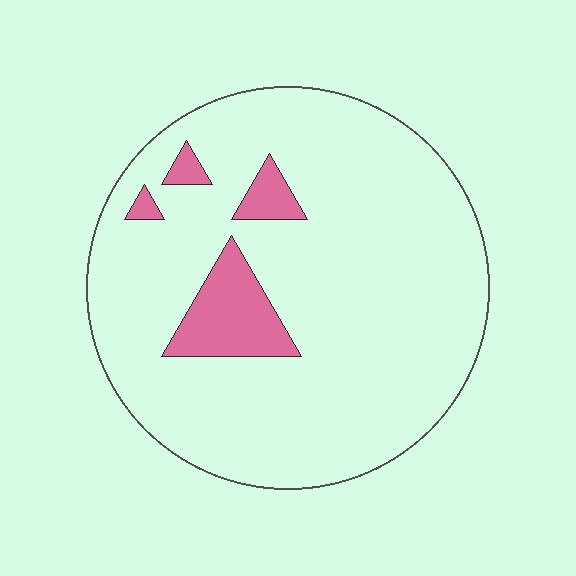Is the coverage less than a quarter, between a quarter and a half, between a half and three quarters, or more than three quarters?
Less than a quarter.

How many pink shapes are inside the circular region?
4.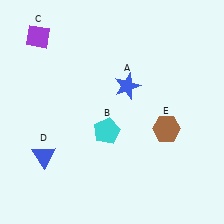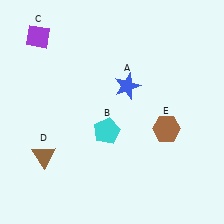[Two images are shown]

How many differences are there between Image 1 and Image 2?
There is 1 difference between the two images.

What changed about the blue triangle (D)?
In Image 1, D is blue. In Image 2, it changed to brown.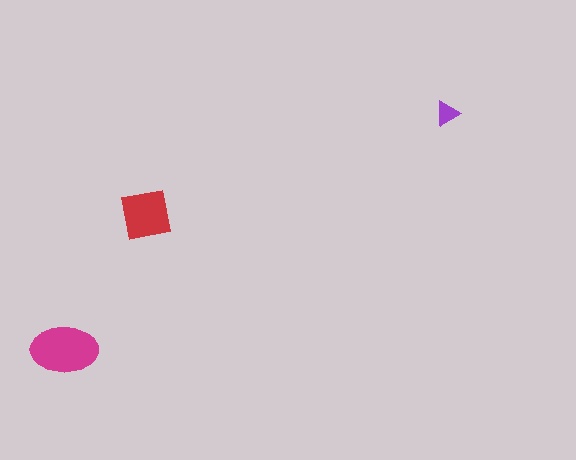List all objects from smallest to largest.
The purple triangle, the red square, the magenta ellipse.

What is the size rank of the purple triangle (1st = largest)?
3rd.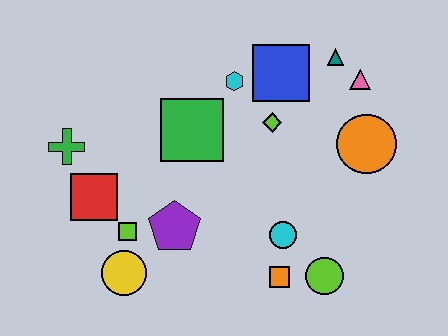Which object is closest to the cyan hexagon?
The blue square is closest to the cyan hexagon.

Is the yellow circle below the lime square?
Yes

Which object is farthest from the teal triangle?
The yellow circle is farthest from the teal triangle.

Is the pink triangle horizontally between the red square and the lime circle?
No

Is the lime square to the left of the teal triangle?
Yes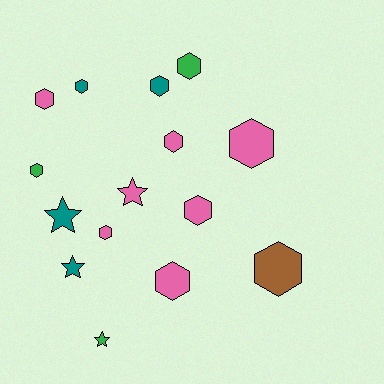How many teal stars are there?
There are 2 teal stars.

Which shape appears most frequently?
Hexagon, with 11 objects.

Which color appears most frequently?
Pink, with 7 objects.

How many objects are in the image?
There are 15 objects.